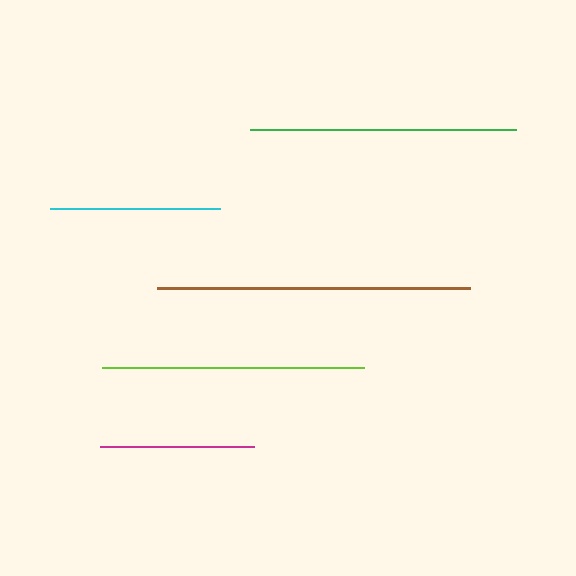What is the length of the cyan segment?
The cyan segment is approximately 170 pixels long.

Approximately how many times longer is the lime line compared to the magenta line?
The lime line is approximately 1.7 times the length of the magenta line.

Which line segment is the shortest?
The magenta line is the shortest at approximately 154 pixels.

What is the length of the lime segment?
The lime segment is approximately 263 pixels long.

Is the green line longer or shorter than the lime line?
The green line is longer than the lime line.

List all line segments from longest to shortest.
From longest to shortest: brown, green, lime, cyan, magenta.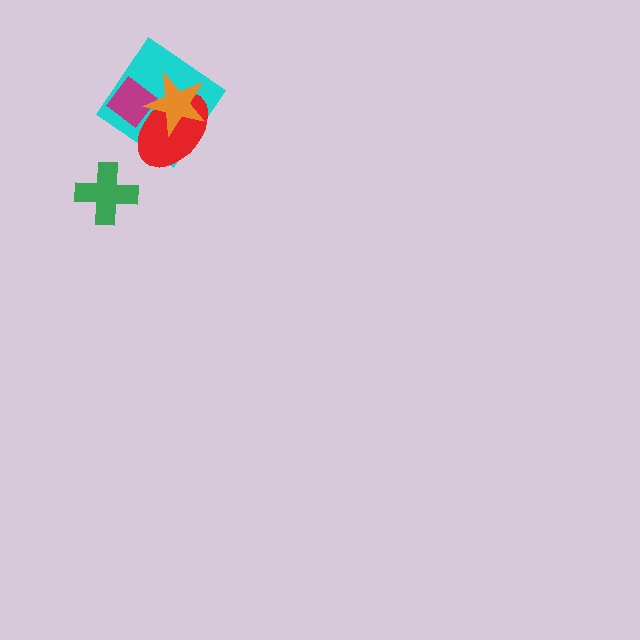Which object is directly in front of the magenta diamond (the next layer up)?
The red ellipse is directly in front of the magenta diamond.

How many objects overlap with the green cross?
0 objects overlap with the green cross.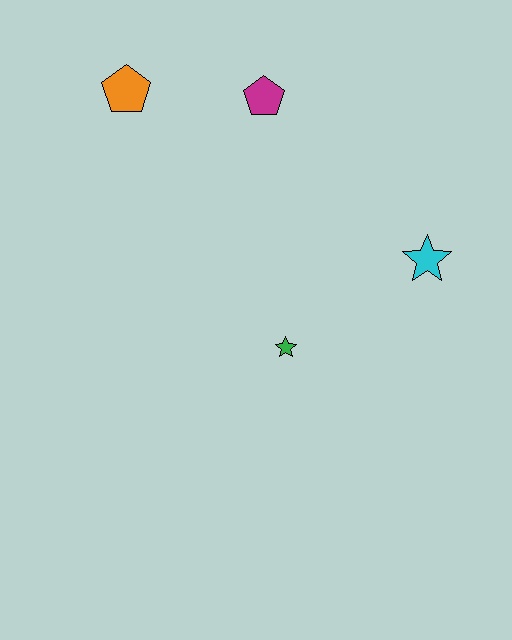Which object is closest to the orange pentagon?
The magenta pentagon is closest to the orange pentagon.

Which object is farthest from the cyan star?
The orange pentagon is farthest from the cyan star.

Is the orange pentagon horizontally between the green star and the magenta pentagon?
No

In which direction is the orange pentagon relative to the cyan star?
The orange pentagon is to the left of the cyan star.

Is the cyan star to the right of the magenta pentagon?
Yes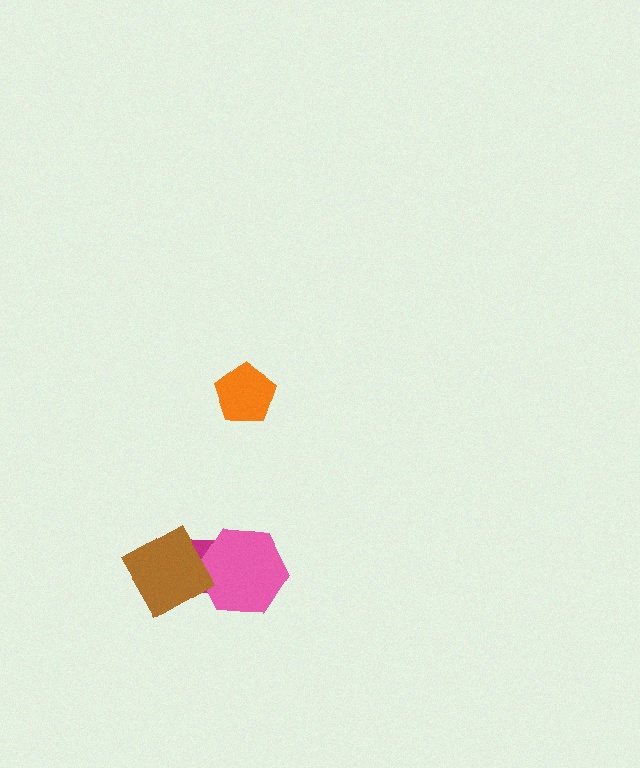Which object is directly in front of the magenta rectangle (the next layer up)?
The pink hexagon is directly in front of the magenta rectangle.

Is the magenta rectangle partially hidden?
Yes, it is partially covered by another shape.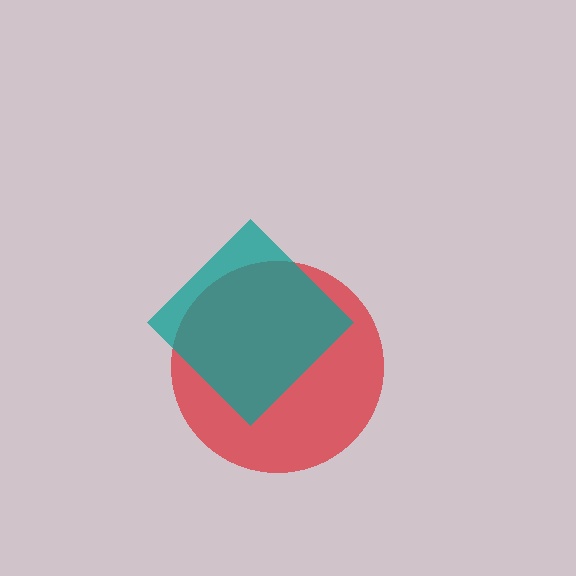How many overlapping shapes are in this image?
There are 2 overlapping shapes in the image.